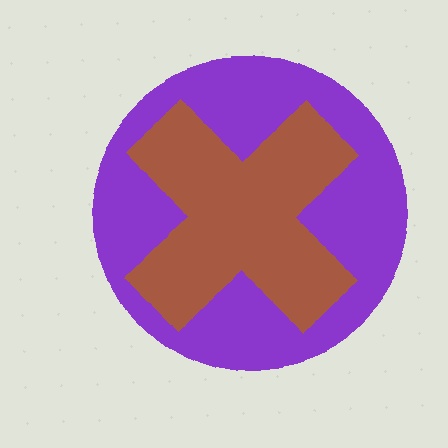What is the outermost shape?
The purple circle.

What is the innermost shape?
The brown cross.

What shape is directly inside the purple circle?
The brown cross.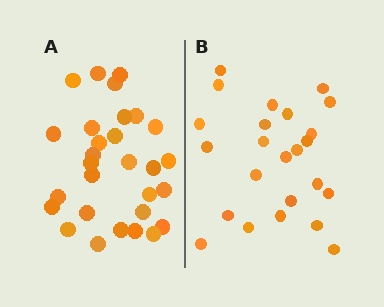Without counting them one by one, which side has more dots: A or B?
Region A (the left region) has more dots.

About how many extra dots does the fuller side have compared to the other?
Region A has about 5 more dots than region B.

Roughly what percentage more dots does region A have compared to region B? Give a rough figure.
About 20% more.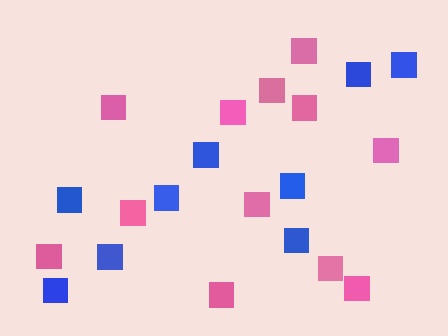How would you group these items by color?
There are 2 groups: one group of pink squares (12) and one group of blue squares (9).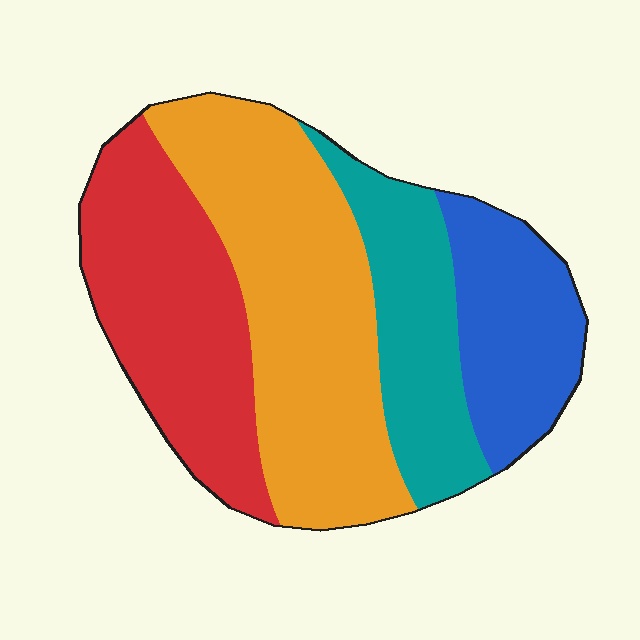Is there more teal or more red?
Red.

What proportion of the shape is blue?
Blue takes up about one sixth (1/6) of the shape.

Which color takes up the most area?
Orange, at roughly 35%.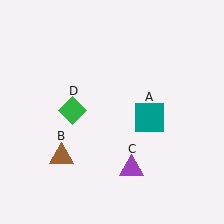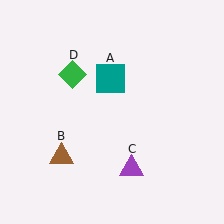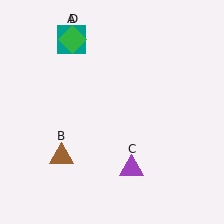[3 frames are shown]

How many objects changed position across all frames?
2 objects changed position: teal square (object A), green diamond (object D).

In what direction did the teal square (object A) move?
The teal square (object A) moved up and to the left.